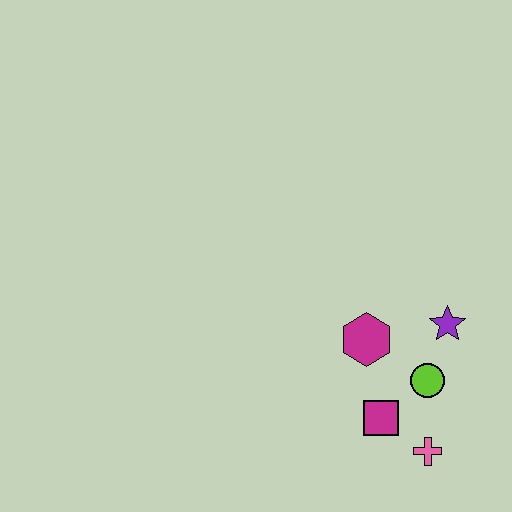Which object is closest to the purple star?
The lime circle is closest to the purple star.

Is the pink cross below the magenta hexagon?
Yes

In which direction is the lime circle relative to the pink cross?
The lime circle is above the pink cross.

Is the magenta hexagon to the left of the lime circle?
Yes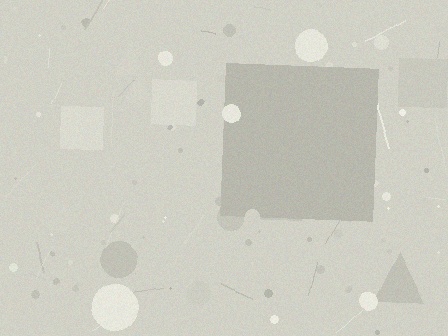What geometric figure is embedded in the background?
A square is embedded in the background.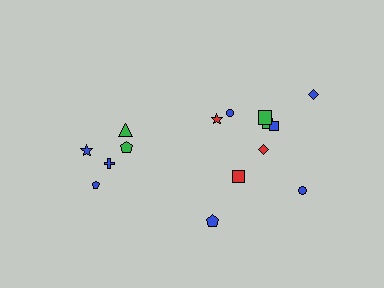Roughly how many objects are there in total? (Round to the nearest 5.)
Roughly 15 objects in total.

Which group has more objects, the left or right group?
The right group.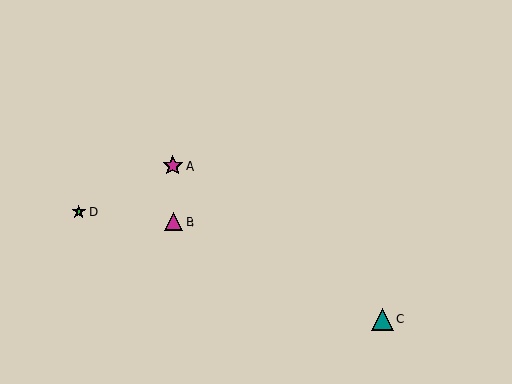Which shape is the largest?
The teal triangle (labeled C) is the largest.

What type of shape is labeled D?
Shape D is a green star.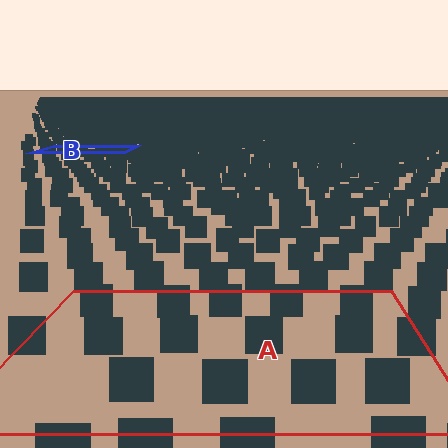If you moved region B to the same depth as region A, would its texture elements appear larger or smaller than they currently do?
They would appear larger. At a closer depth, the same texture elements are projected at a bigger on-screen size.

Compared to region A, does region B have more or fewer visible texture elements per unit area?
Region B has more texture elements per unit area — they are packed more densely because it is farther away.